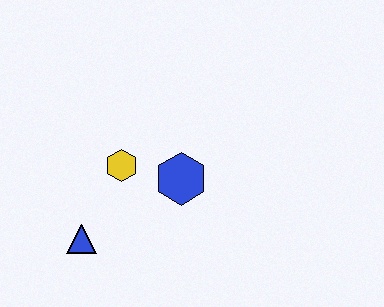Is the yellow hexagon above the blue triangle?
Yes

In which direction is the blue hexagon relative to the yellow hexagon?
The blue hexagon is to the right of the yellow hexagon.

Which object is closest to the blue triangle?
The yellow hexagon is closest to the blue triangle.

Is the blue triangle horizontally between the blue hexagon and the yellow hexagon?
No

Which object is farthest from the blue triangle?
The blue hexagon is farthest from the blue triangle.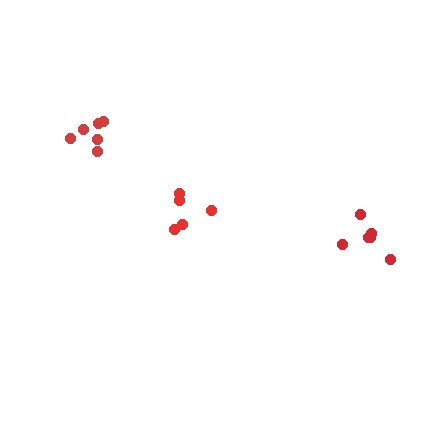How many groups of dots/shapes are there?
There are 3 groups.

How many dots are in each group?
Group 1: 5 dots, Group 2: 6 dots, Group 3: 6 dots (17 total).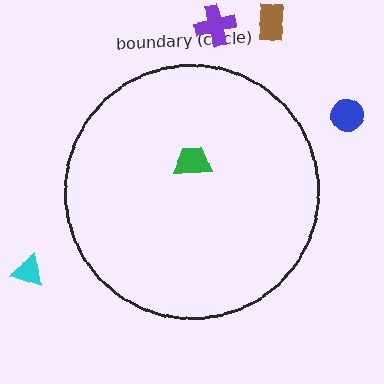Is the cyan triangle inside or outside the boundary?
Outside.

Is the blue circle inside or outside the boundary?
Outside.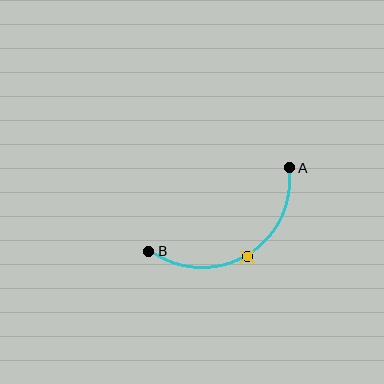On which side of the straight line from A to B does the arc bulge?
The arc bulges below the straight line connecting A and B.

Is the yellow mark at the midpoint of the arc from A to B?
Yes. The yellow mark lies on the arc at equal arc-length from both A and B — it is the arc midpoint.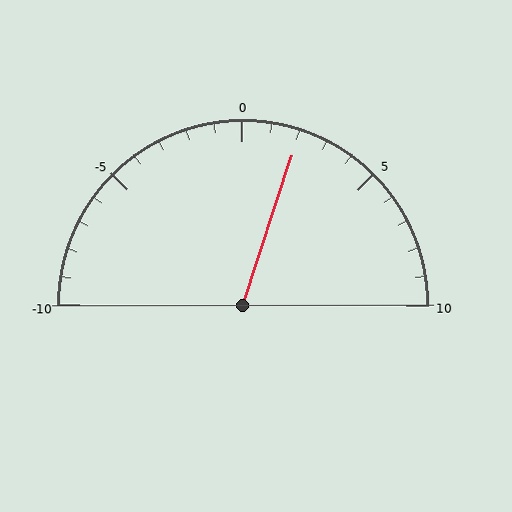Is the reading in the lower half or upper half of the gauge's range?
The reading is in the upper half of the range (-10 to 10).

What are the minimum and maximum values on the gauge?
The gauge ranges from -10 to 10.